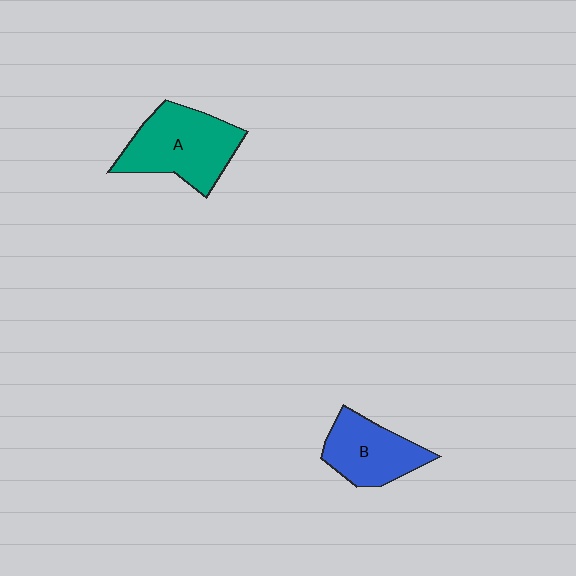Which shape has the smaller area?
Shape B (blue).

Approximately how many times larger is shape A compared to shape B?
Approximately 1.4 times.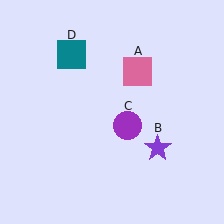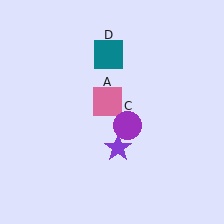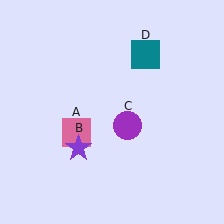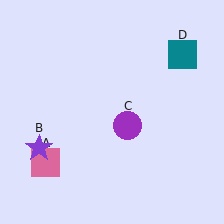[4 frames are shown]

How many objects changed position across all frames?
3 objects changed position: pink square (object A), purple star (object B), teal square (object D).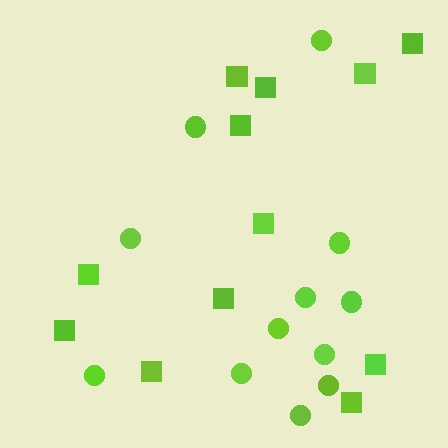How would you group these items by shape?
There are 2 groups: one group of circles (12) and one group of squares (12).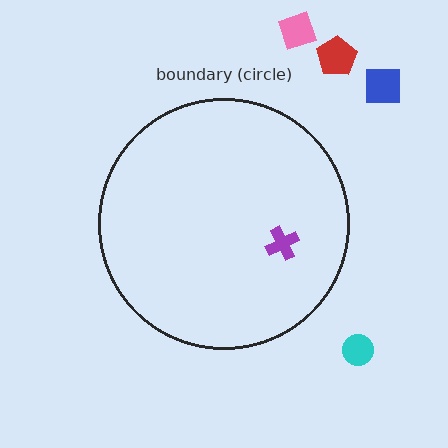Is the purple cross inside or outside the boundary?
Inside.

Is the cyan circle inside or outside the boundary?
Outside.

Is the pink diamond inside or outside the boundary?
Outside.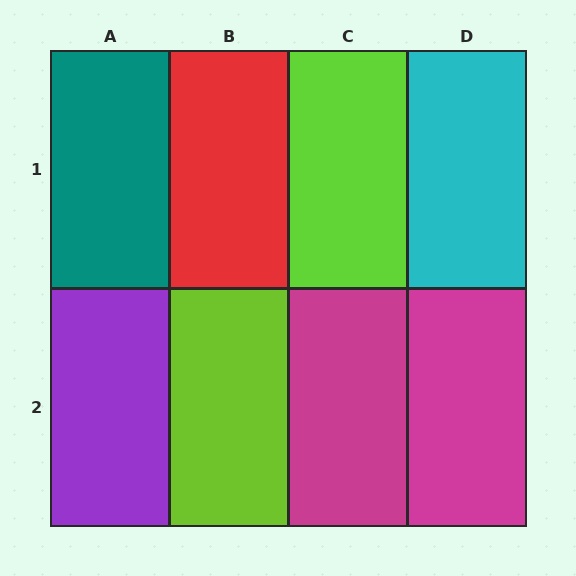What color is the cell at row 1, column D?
Cyan.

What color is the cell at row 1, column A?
Teal.